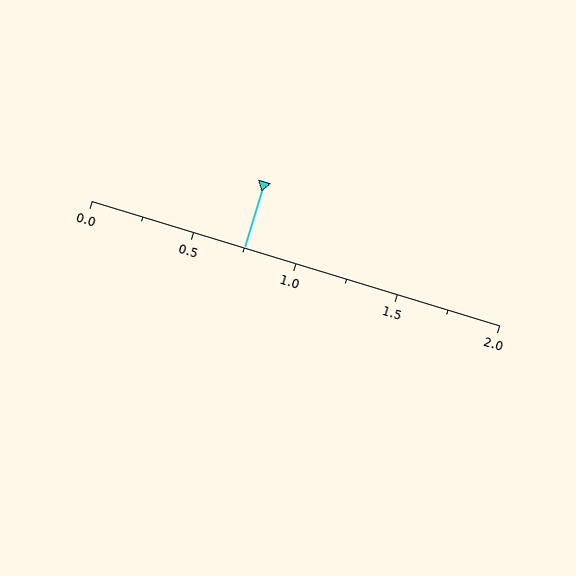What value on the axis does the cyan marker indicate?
The marker indicates approximately 0.75.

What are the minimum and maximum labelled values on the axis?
The axis runs from 0.0 to 2.0.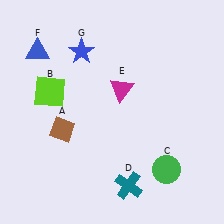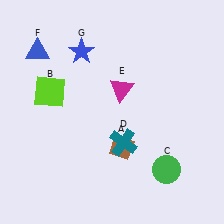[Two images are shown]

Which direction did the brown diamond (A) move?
The brown diamond (A) moved right.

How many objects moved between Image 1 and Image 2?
2 objects moved between the two images.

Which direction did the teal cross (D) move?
The teal cross (D) moved up.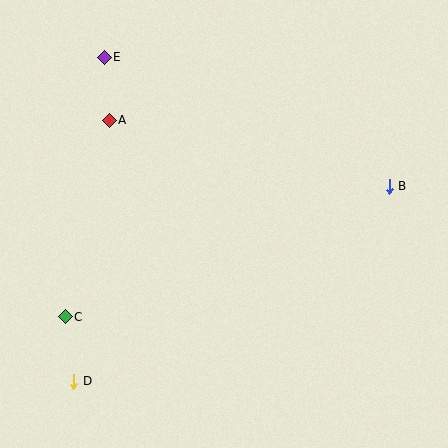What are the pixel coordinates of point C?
Point C is at (65, 317).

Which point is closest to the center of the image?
Point A at (109, 120) is closest to the center.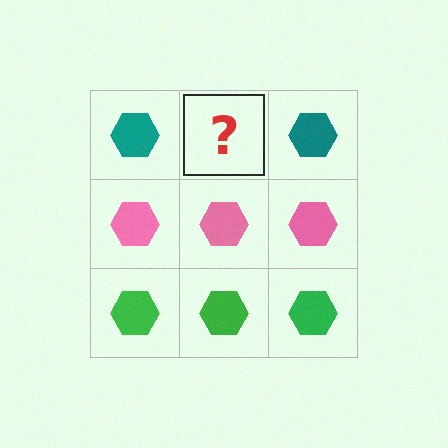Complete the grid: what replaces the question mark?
The question mark should be replaced with a teal hexagon.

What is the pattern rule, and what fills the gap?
The rule is that each row has a consistent color. The gap should be filled with a teal hexagon.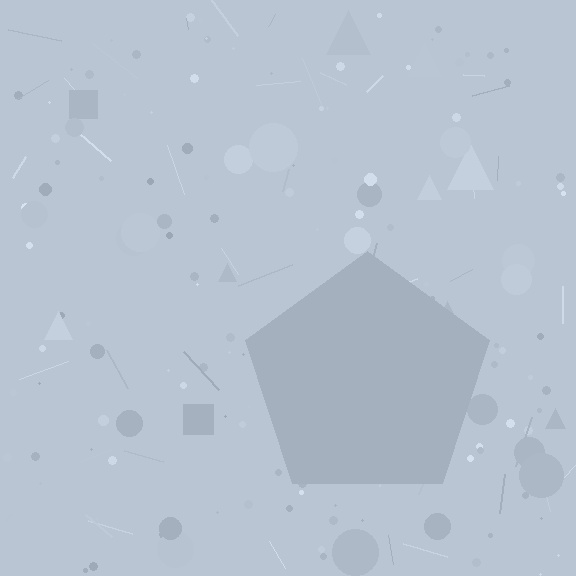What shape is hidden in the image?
A pentagon is hidden in the image.